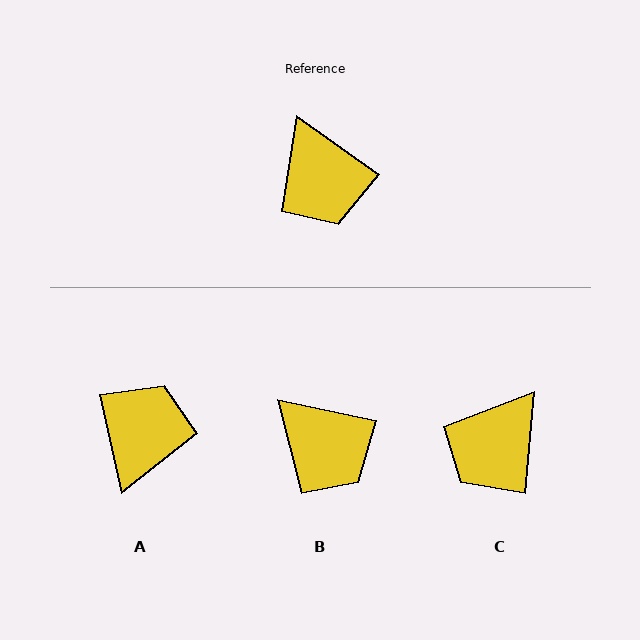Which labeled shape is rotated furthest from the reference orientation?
A, about 137 degrees away.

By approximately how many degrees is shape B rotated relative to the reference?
Approximately 23 degrees counter-clockwise.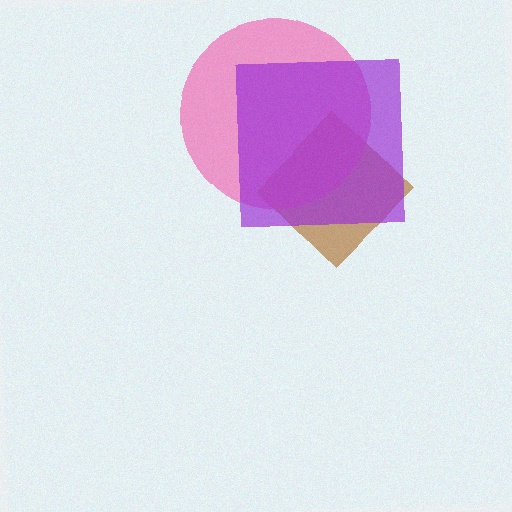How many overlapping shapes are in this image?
There are 3 overlapping shapes in the image.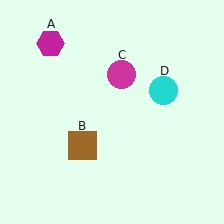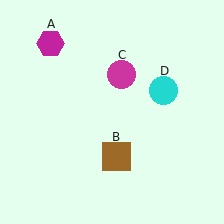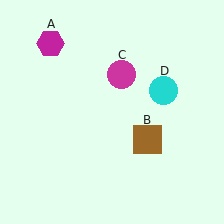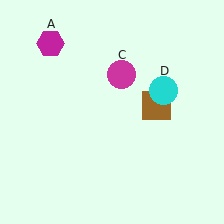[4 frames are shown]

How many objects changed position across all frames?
1 object changed position: brown square (object B).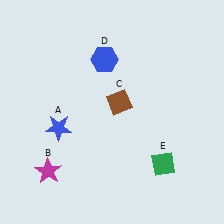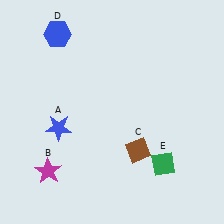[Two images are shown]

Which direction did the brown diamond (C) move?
The brown diamond (C) moved down.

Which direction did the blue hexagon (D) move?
The blue hexagon (D) moved left.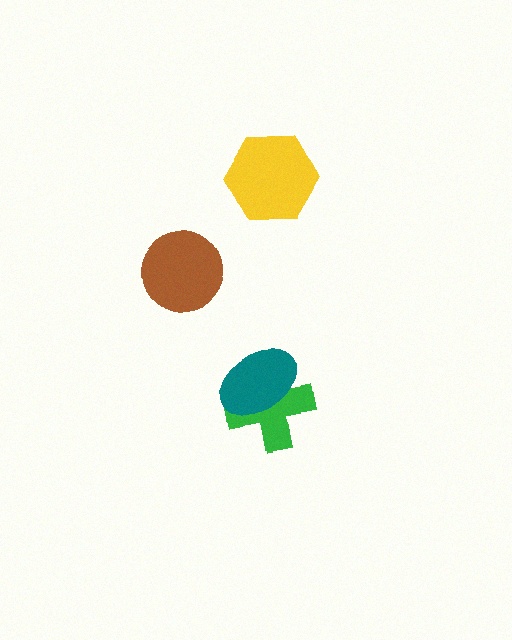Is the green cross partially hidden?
Yes, it is partially covered by another shape.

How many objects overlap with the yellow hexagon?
0 objects overlap with the yellow hexagon.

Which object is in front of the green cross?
The teal ellipse is in front of the green cross.